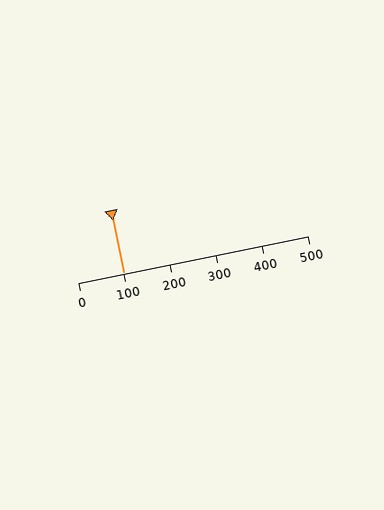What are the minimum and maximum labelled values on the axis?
The axis runs from 0 to 500.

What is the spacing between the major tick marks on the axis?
The major ticks are spaced 100 apart.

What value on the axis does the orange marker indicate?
The marker indicates approximately 100.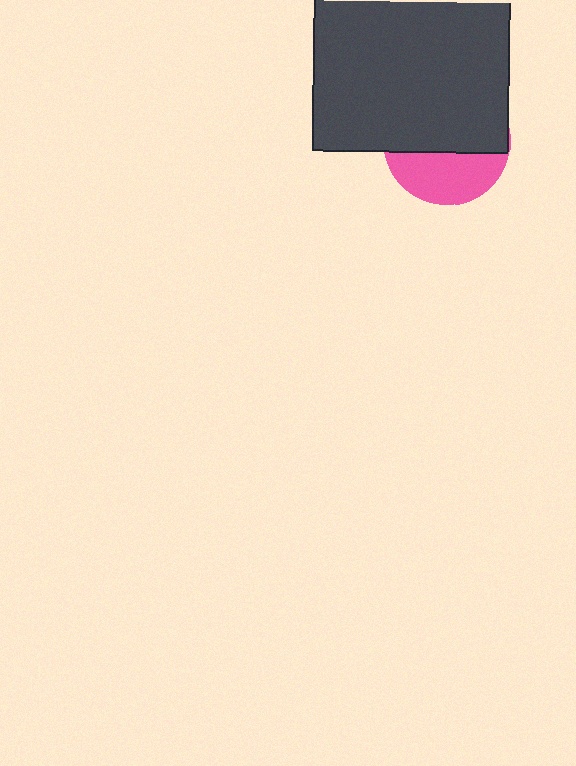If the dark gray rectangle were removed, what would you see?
You would see the complete pink circle.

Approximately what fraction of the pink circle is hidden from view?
Roughly 62% of the pink circle is hidden behind the dark gray rectangle.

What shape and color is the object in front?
The object in front is a dark gray rectangle.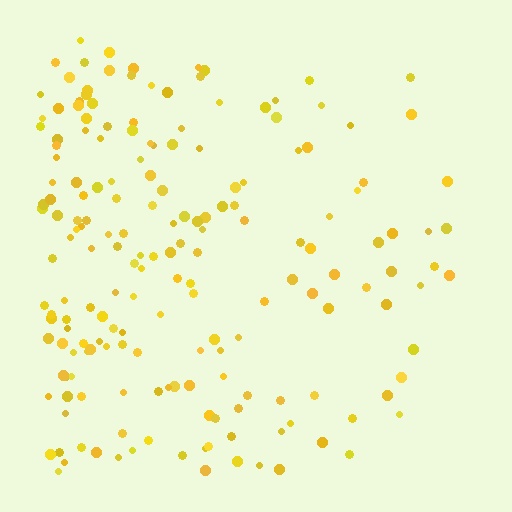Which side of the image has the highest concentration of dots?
The left.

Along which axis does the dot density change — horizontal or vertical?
Horizontal.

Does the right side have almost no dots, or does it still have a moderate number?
Still a moderate number, just noticeably fewer than the left.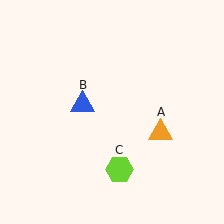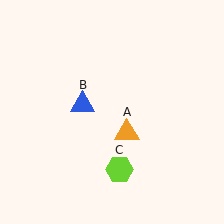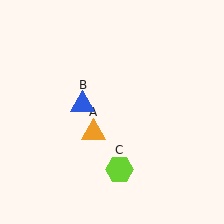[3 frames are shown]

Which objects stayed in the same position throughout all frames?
Blue triangle (object B) and lime hexagon (object C) remained stationary.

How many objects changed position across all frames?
1 object changed position: orange triangle (object A).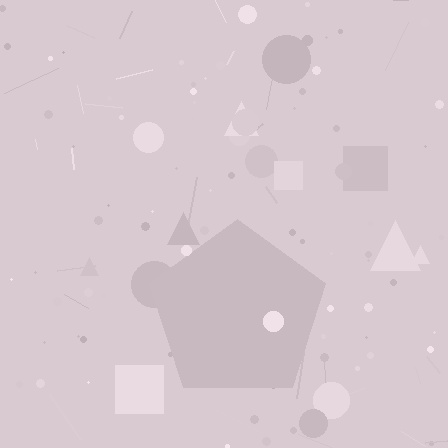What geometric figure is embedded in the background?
A pentagon is embedded in the background.